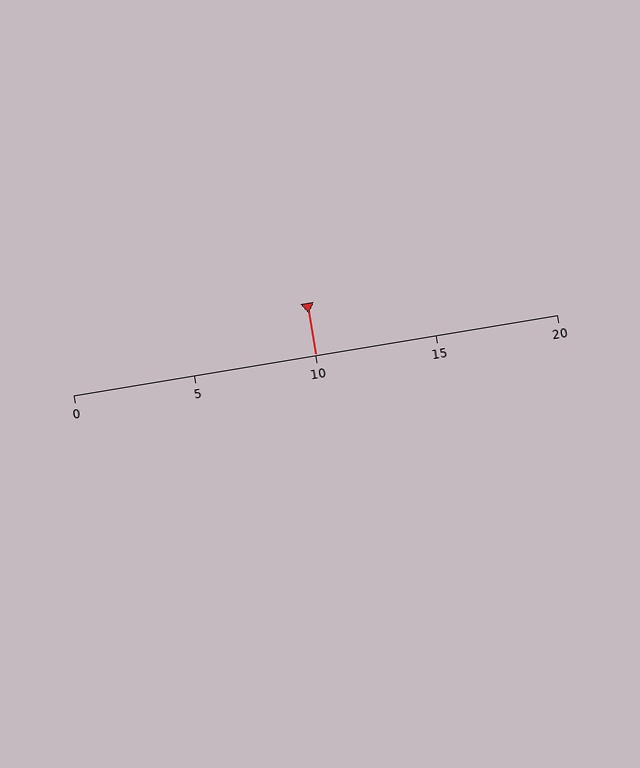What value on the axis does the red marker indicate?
The marker indicates approximately 10.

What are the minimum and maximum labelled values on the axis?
The axis runs from 0 to 20.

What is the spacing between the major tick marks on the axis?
The major ticks are spaced 5 apart.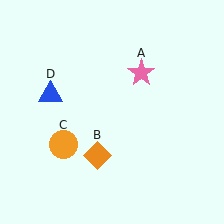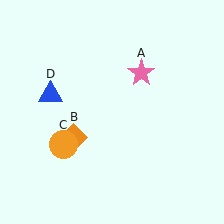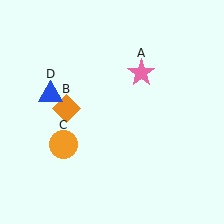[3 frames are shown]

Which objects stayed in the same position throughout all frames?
Pink star (object A) and orange circle (object C) and blue triangle (object D) remained stationary.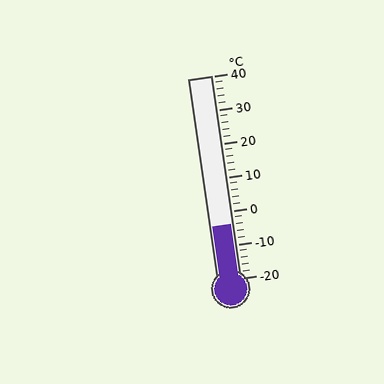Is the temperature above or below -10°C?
The temperature is above -10°C.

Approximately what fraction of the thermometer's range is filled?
The thermometer is filled to approximately 25% of its range.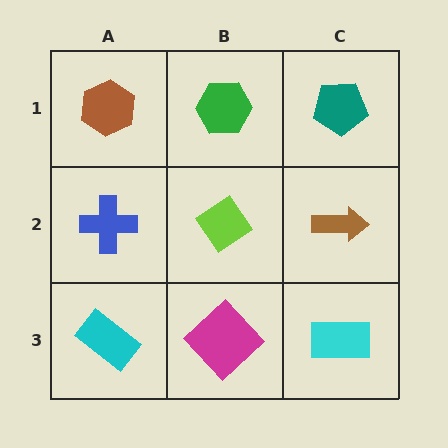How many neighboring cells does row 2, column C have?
3.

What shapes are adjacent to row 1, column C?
A brown arrow (row 2, column C), a green hexagon (row 1, column B).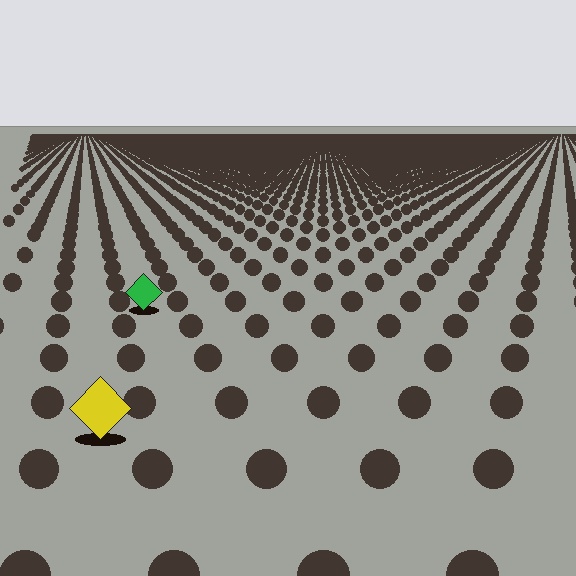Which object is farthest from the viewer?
The green diamond is farthest from the viewer. It appears smaller and the ground texture around it is denser.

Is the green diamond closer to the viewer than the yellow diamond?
No. The yellow diamond is closer — you can tell from the texture gradient: the ground texture is coarser near it.